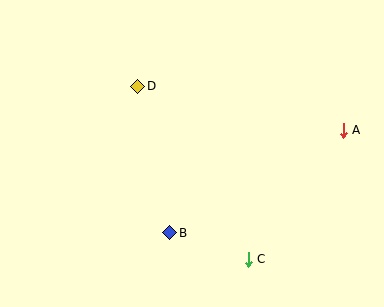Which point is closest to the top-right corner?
Point A is closest to the top-right corner.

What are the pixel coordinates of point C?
Point C is at (248, 259).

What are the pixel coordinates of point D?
Point D is at (138, 86).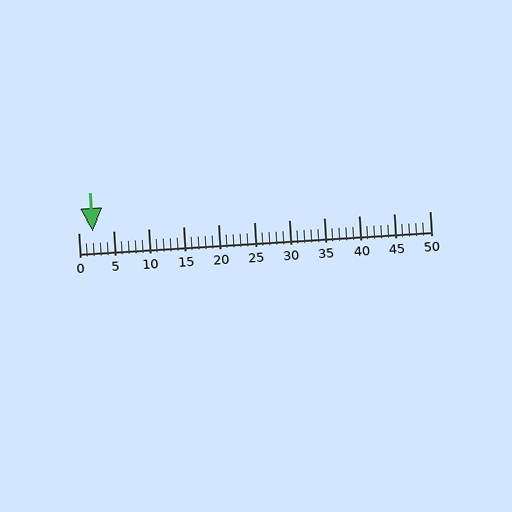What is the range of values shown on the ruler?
The ruler shows values from 0 to 50.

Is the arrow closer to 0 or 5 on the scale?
The arrow is closer to 0.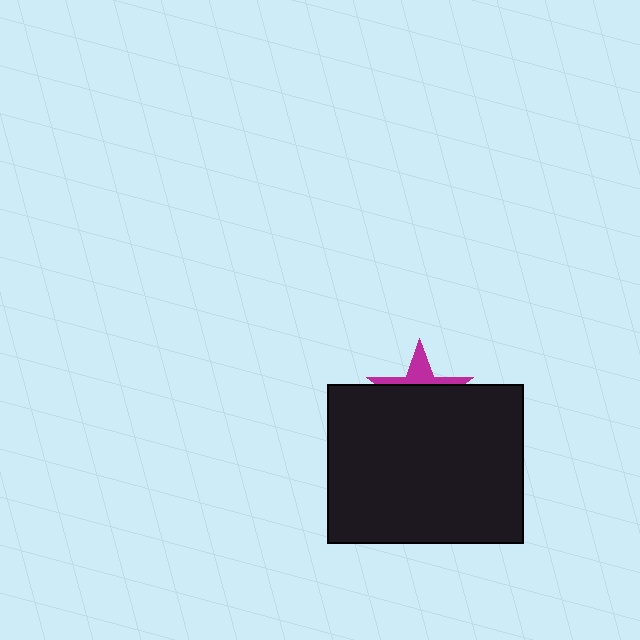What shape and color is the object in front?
The object in front is a black rectangle.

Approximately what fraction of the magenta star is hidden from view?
Roughly 69% of the magenta star is hidden behind the black rectangle.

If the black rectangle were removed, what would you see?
You would see the complete magenta star.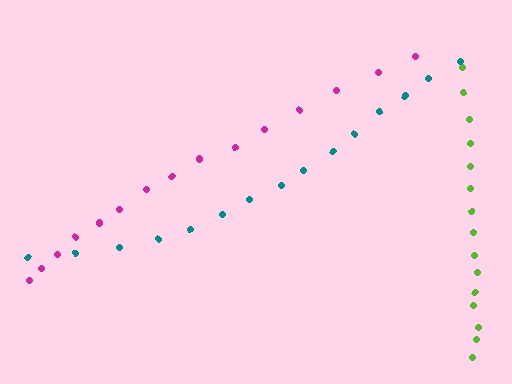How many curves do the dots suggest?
There are 3 distinct paths.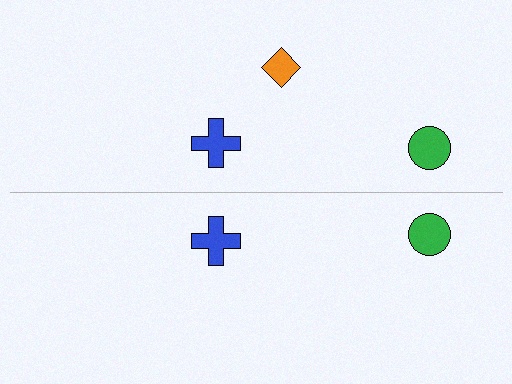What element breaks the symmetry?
A orange diamond is missing from the bottom side.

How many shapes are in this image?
There are 5 shapes in this image.